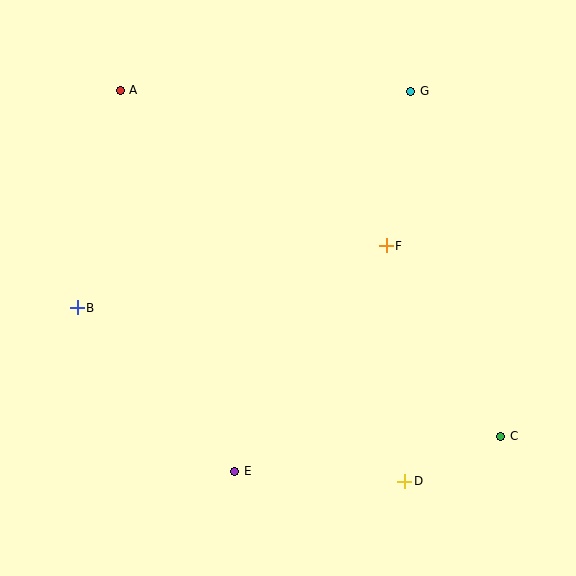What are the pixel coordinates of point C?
Point C is at (501, 436).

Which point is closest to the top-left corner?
Point A is closest to the top-left corner.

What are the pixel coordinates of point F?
Point F is at (386, 246).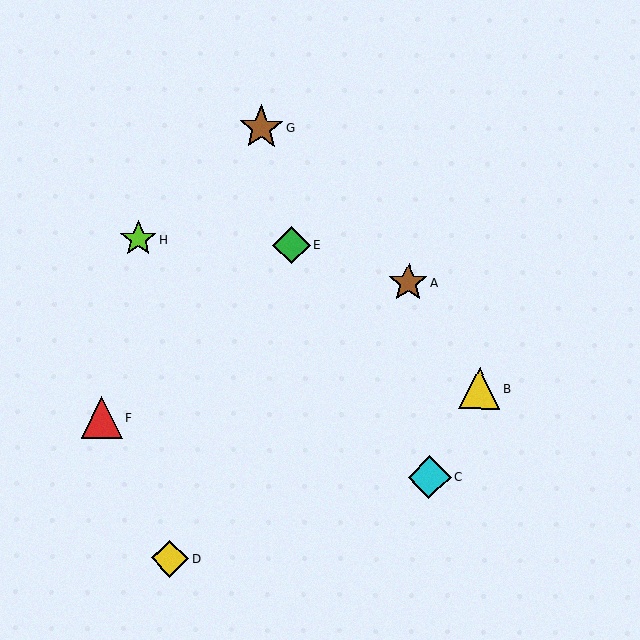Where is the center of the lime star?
The center of the lime star is at (138, 239).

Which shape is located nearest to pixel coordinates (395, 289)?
The brown star (labeled A) at (408, 282) is nearest to that location.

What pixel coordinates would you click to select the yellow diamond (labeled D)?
Click at (170, 559) to select the yellow diamond D.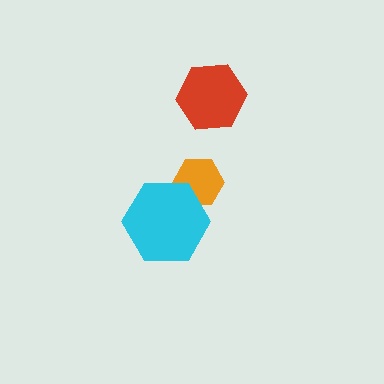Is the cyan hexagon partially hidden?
No, no other shape covers it.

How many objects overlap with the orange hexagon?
1 object overlaps with the orange hexagon.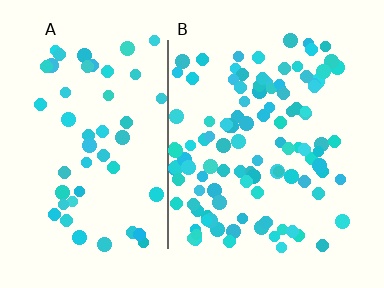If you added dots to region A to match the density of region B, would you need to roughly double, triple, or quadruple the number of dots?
Approximately double.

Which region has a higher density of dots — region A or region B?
B (the right).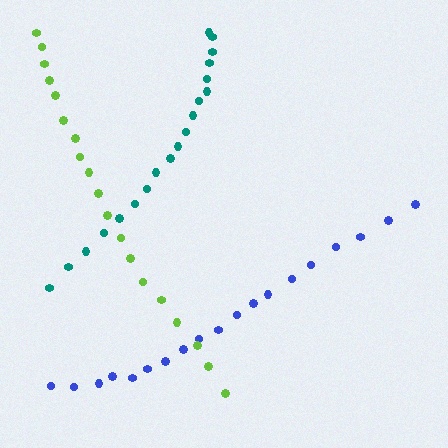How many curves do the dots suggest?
There are 3 distinct paths.